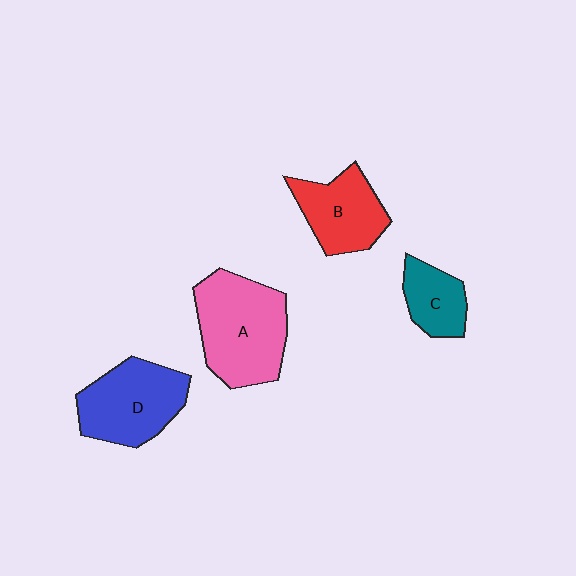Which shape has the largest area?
Shape A (pink).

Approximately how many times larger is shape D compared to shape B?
Approximately 1.3 times.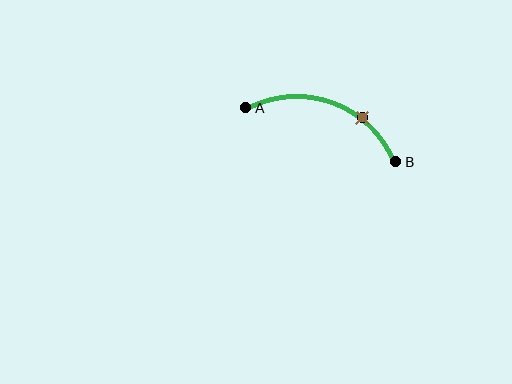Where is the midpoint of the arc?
The arc midpoint is the point on the curve farthest from the straight line joining A and B. It sits above that line.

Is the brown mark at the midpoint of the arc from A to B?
No. The brown mark lies on the arc but is closer to endpoint B. The arc midpoint would be at the point on the curve equidistant along the arc from both A and B.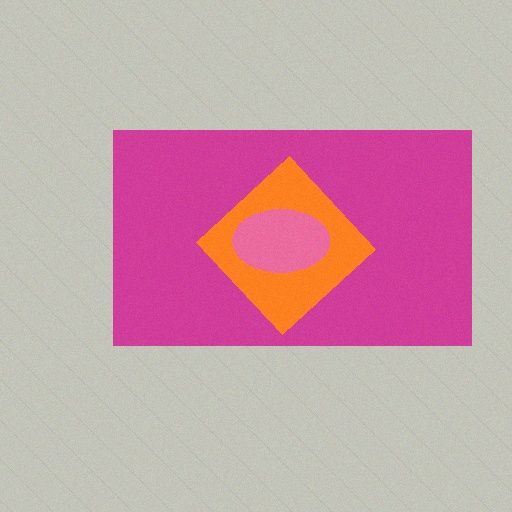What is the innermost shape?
The pink ellipse.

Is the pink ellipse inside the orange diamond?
Yes.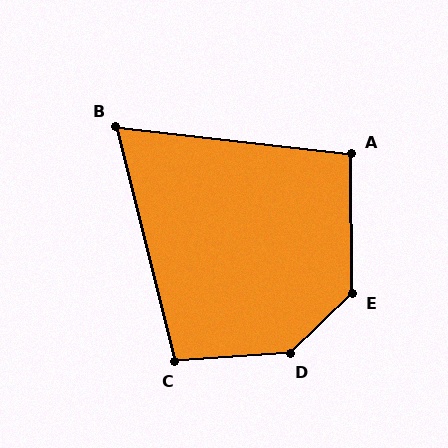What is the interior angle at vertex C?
Approximately 100 degrees (obtuse).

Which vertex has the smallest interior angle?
B, at approximately 69 degrees.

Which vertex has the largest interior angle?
D, at approximately 139 degrees.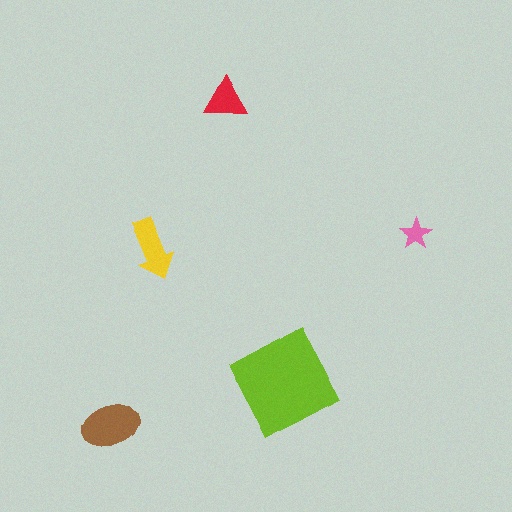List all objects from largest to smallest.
The lime diamond, the brown ellipse, the yellow arrow, the red triangle, the pink star.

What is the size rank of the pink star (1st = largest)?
5th.